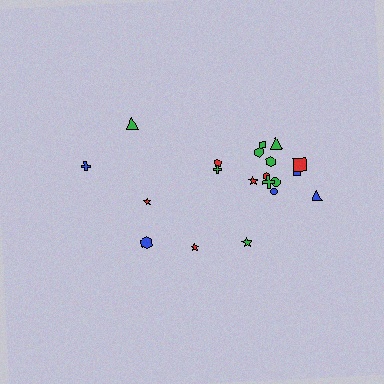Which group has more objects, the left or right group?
The right group.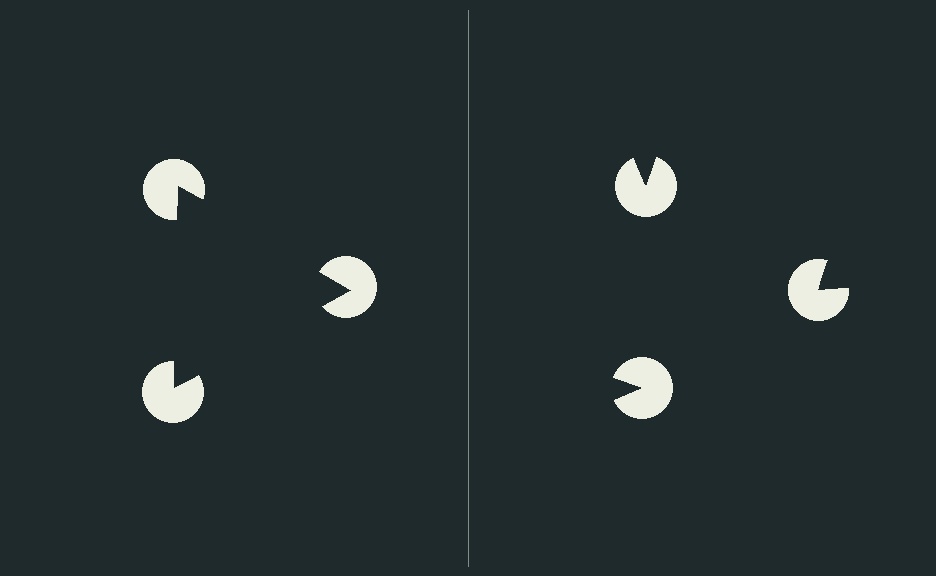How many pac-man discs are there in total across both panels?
6 — 3 on each side.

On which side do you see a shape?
An illusory triangle appears on the left side. On the right side the wedge cuts are rotated, so no coherent shape forms.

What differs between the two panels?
The pac-man discs are positioned identically on both sides; only the wedge orientations differ. On the left they align to a triangle; on the right they are misaligned.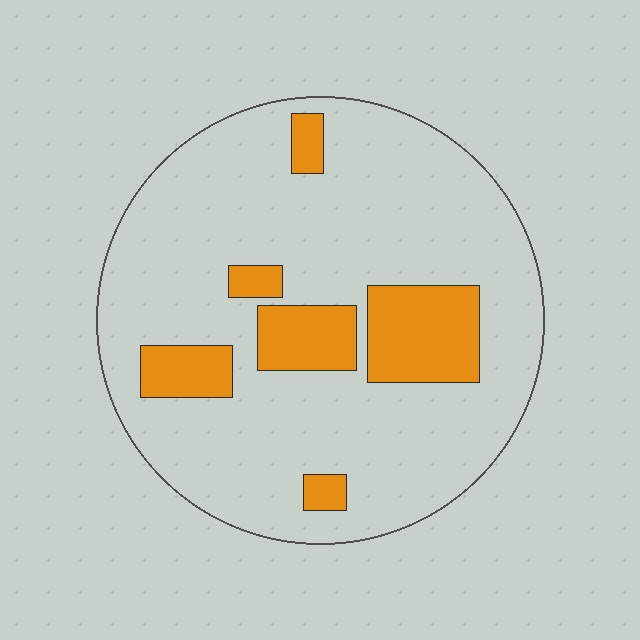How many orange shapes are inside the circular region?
6.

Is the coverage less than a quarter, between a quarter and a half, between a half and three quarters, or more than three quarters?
Less than a quarter.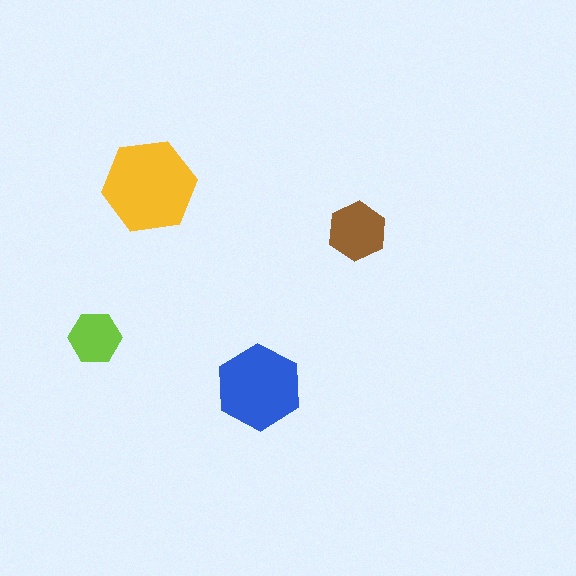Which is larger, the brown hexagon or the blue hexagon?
The blue one.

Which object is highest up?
The yellow hexagon is topmost.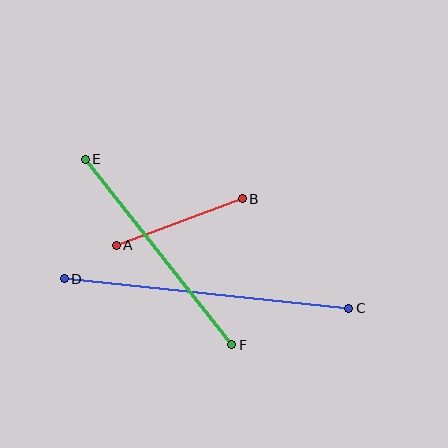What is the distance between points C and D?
The distance is approximately 286 pixels.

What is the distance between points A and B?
The distance is approximately 135 pixels.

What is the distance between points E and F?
The distance is approximately 236 pixels.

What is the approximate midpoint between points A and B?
The midpoint is at approximately (179, 222) pixels.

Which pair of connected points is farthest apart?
Points C and D are farthest apart.